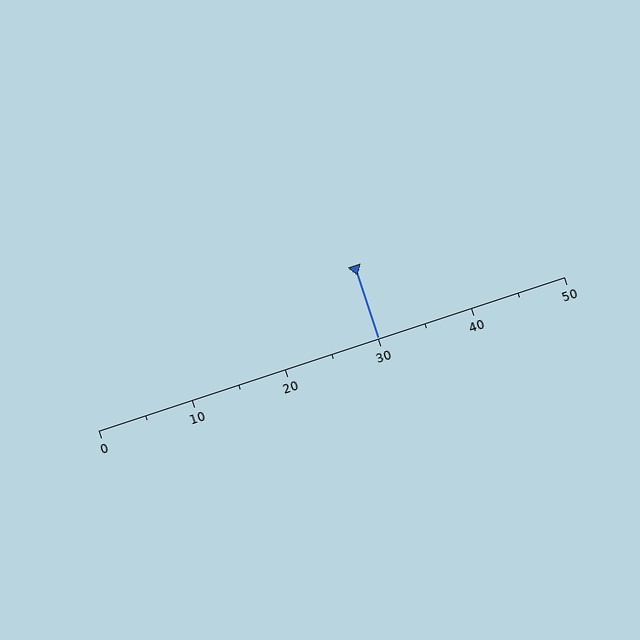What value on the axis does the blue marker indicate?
The marker indicates approximately 30.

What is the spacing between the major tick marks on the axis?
The major ticks are spaced 10 apart.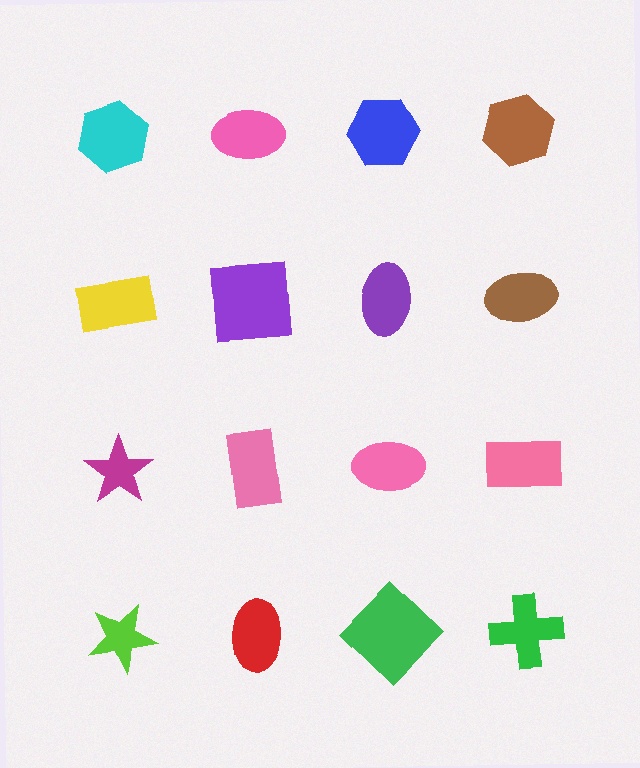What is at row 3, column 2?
A pink rectangle.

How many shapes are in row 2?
4 shapes.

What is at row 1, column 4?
A brown hexagon.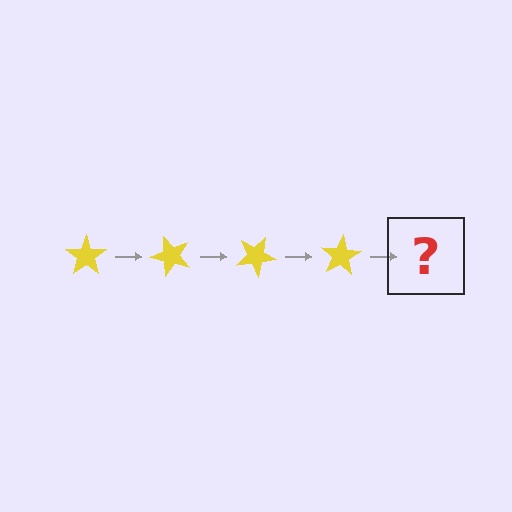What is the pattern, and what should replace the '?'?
The pattern is that the star rotates 50 degrees each step. The '?' should be a yellow star rotated 200 degrees.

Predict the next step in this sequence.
The next step is a yellow star rotated 200 degrees.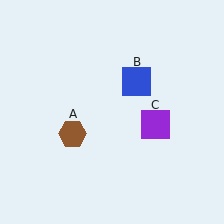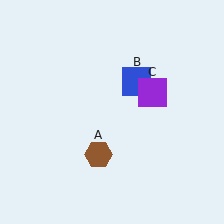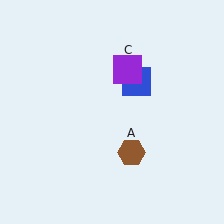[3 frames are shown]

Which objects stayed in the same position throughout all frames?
Blue square (object B) remained stationary.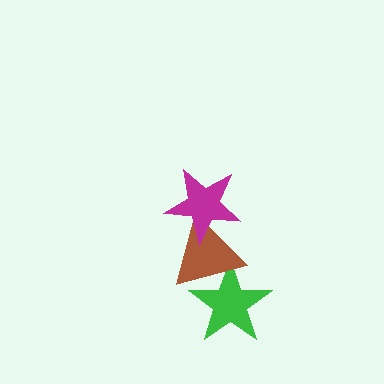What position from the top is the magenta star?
The magenta star is 1st from the top.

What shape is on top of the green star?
The brown triangle is on top of the green star.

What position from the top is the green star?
The green star is 3rd from the top.